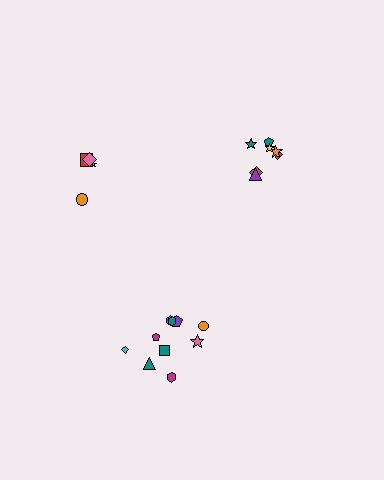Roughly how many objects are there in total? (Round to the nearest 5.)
Roughly 20 objects in total.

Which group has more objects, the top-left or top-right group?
The top-right group.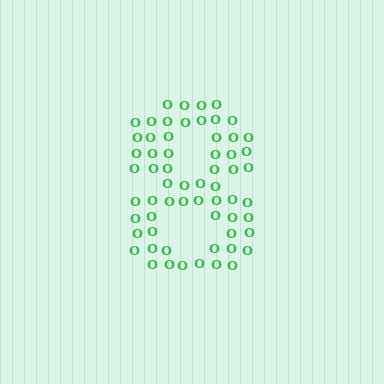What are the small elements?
The small elements are letter O's.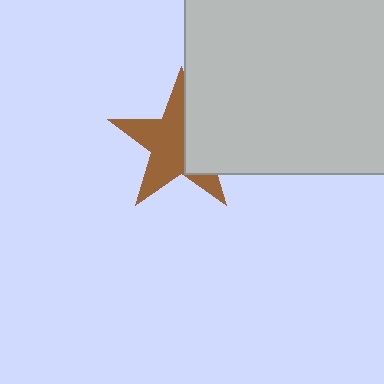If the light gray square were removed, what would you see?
You would see the complete brown star.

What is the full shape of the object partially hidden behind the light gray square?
The partially hidden object is a brown star.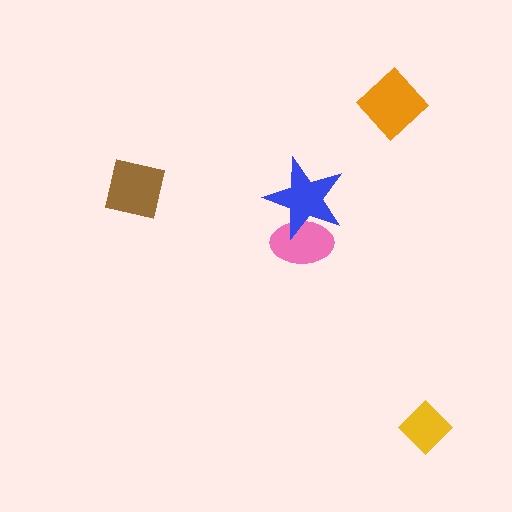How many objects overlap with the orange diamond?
0 objects overlap with the orange diamond.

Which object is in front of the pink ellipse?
The blue star is in front of the pink ellipse.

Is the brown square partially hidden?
No, no other shape covers it.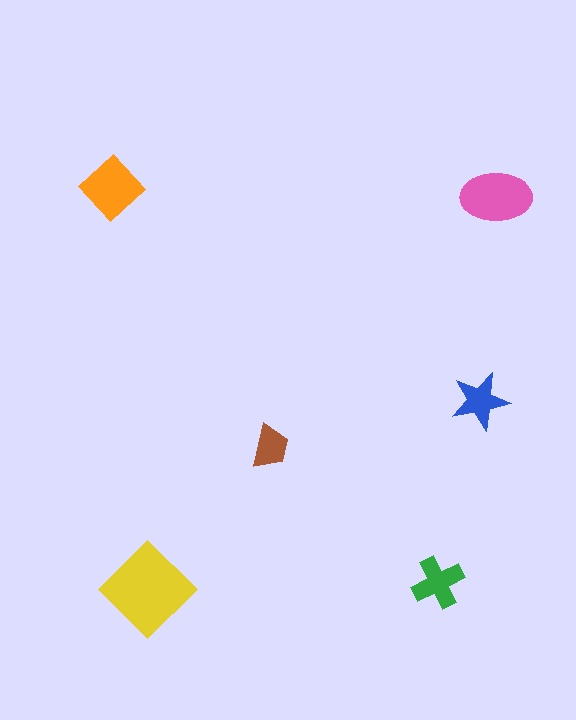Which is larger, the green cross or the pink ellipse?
The pink ellipse.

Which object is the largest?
The yellow diamond.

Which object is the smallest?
The brown trapezoid.